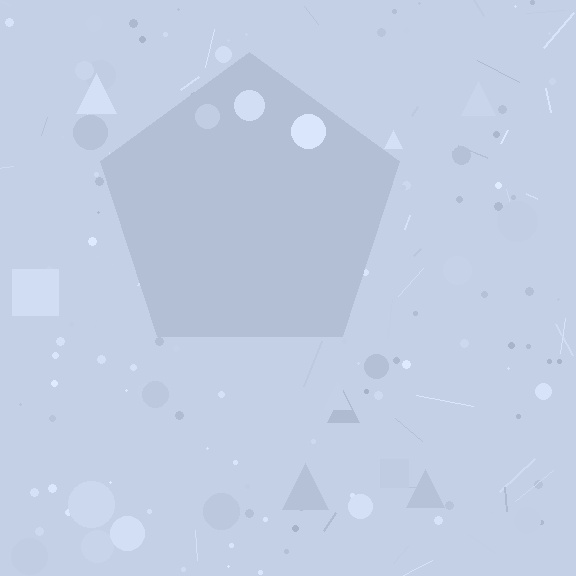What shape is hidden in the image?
A pentagon is hidden in the image.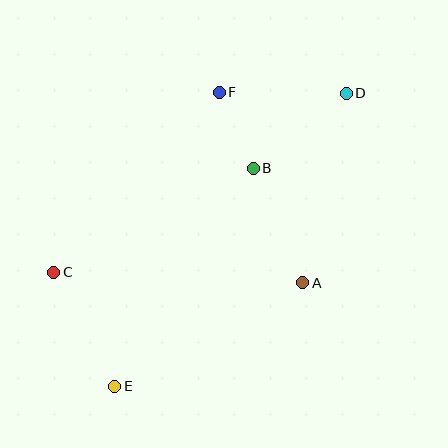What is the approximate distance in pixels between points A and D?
The distance between A and D is approximately 194 pixels.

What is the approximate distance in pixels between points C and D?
The distance between C and D is approximately 343 pixels.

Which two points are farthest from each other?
Points D and E are farthest from each other.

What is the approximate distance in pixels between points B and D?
The distance between B and D is approximately 120 pixels.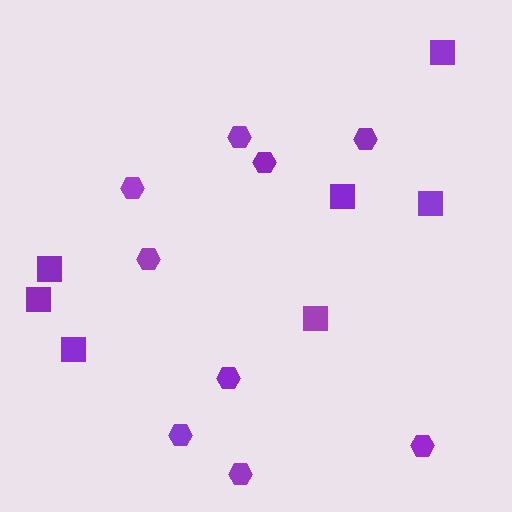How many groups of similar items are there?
There are 2 groups: one group of squares (7) and one group of hexagons (9).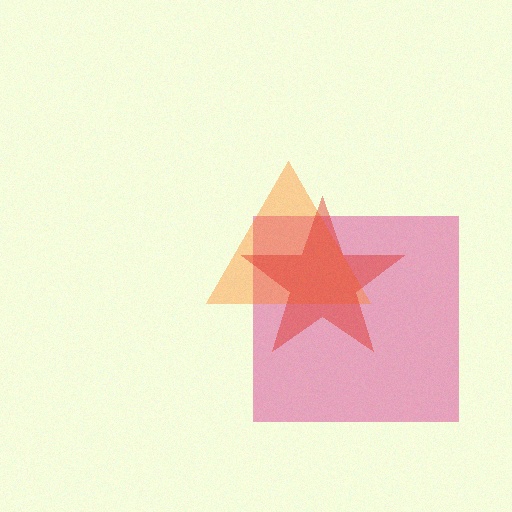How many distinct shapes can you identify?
There are 3 distinct shapes: a pink square, an orange triangle, a red star.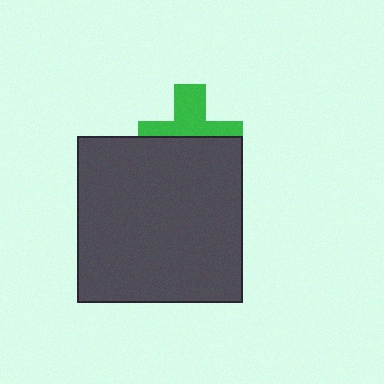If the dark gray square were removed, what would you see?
You would see the complete green cross.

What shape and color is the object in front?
The object in front is a dark gray square.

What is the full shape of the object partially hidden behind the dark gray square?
The partially hidden object is a green cross.